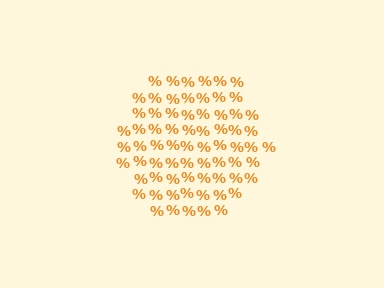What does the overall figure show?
The overall figure shows a hexagon.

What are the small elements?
The small elements are percent signs.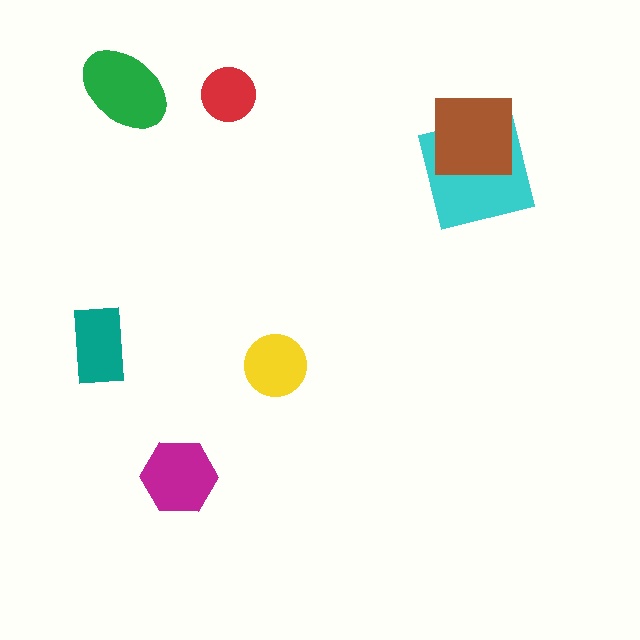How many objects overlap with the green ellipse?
0 objects overlap with the green ellipse.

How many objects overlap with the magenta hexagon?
0 objects overlap with the magenta hexagon.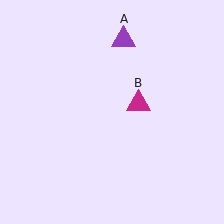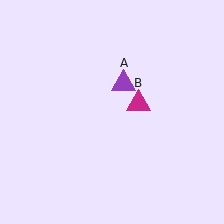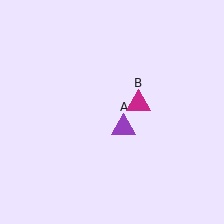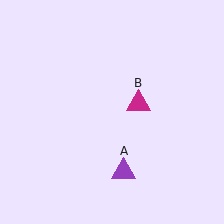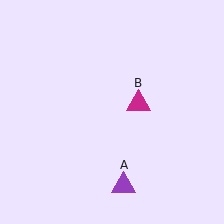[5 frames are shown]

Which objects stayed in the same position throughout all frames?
Magenta triangle (object B) remained stationary.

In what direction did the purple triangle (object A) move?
The purple triangle (object A) moved down.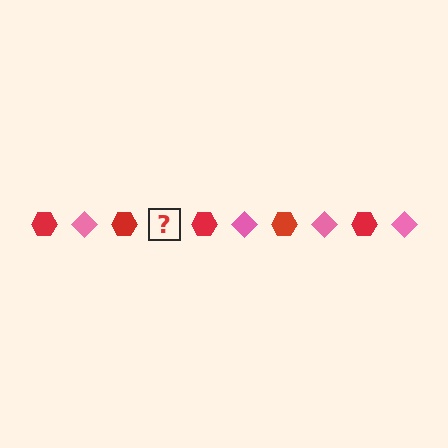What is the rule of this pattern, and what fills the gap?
The rule is that the pattern alternates between red hexagon and pink diamond. The gap should be filled with a pink diamond.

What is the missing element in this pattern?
The missing element is a pink diamond.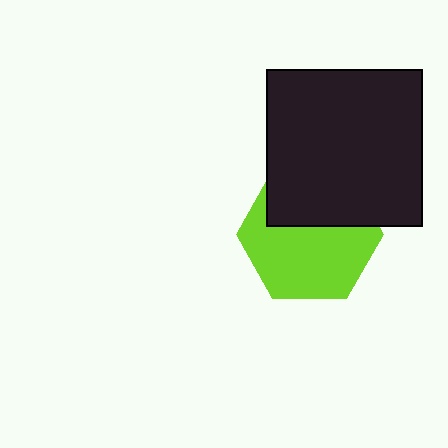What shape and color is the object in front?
The object in front is a black square.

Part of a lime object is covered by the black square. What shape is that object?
It is a hexagon.